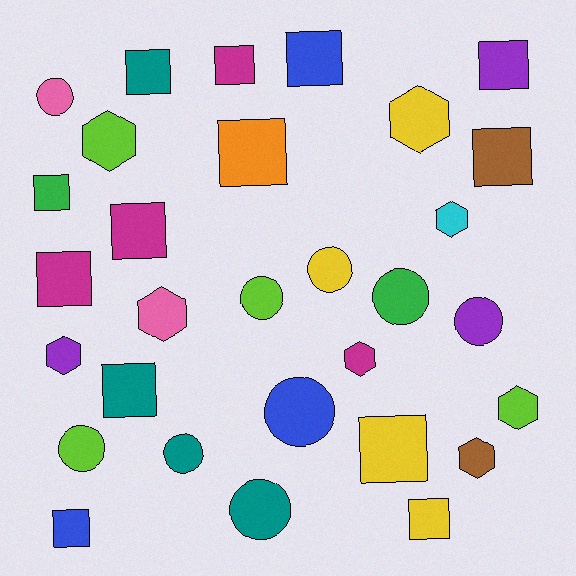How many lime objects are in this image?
There are 4 lime objects.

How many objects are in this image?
There are 30 objects.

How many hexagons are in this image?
There are 8 hexagons.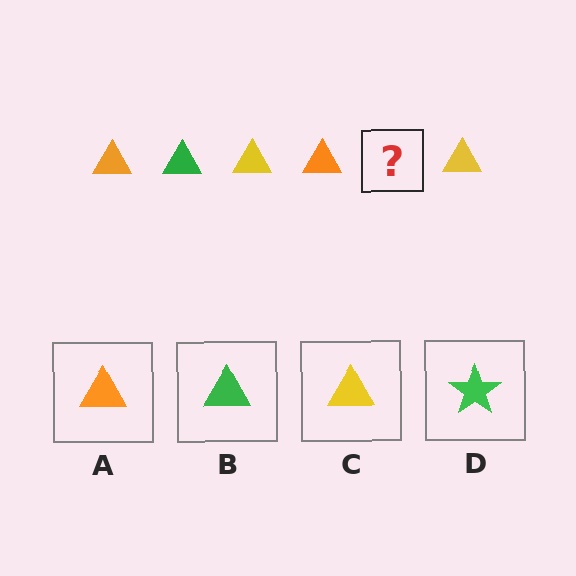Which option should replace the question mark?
Option B.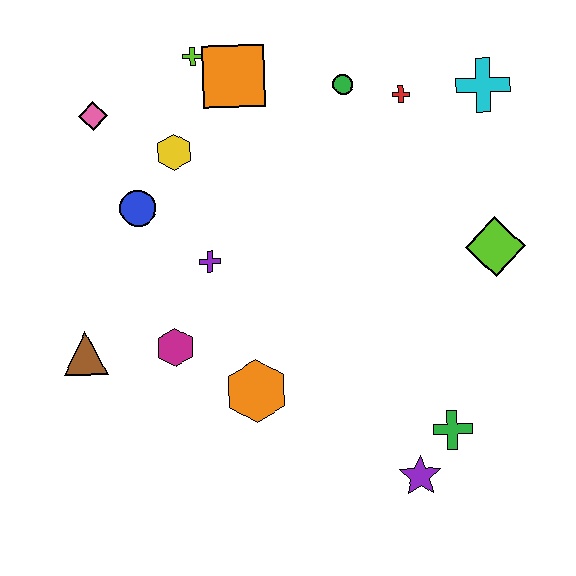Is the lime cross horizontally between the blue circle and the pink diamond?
No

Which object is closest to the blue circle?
The yellow hexagon is closest to the blue circle.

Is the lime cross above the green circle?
Yes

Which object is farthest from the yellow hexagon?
The purple star is farthest from the yellow hexagon.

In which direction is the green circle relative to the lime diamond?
The green circle is above the lime diamond.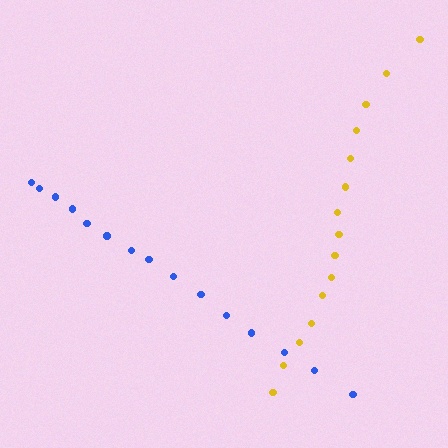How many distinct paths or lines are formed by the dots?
There are 2 distinct paths.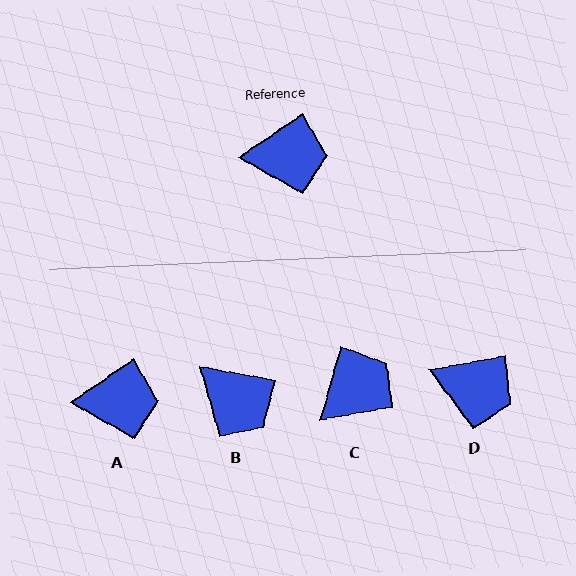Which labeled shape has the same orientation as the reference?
A.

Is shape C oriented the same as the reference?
No, it is off by about 39 degrees.